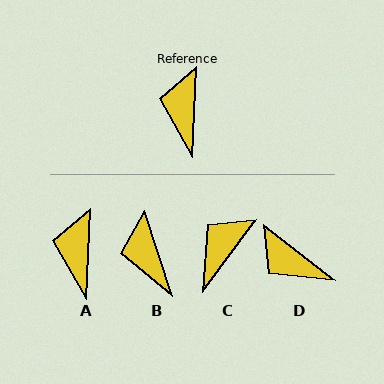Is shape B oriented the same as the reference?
No, it is off by about 21 degrees.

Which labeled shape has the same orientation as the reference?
A.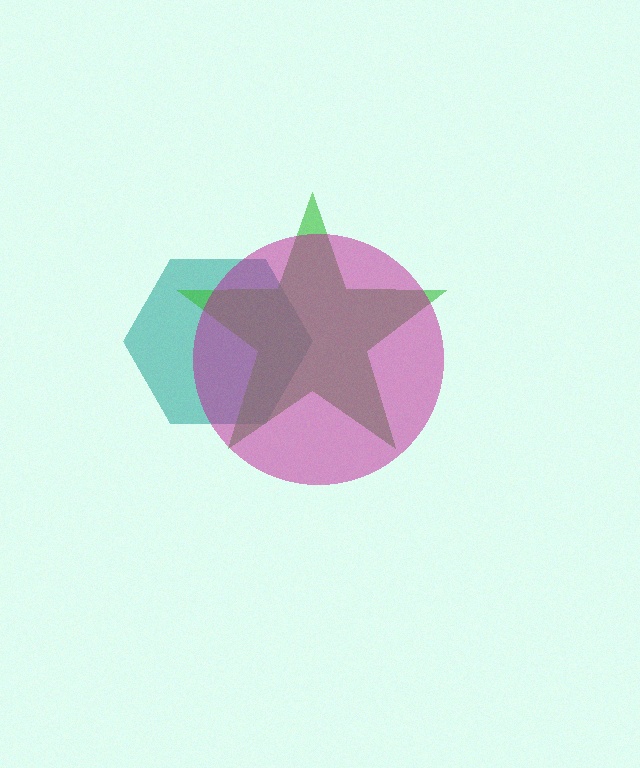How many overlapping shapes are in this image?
There are 3 overlapping shapes in the image.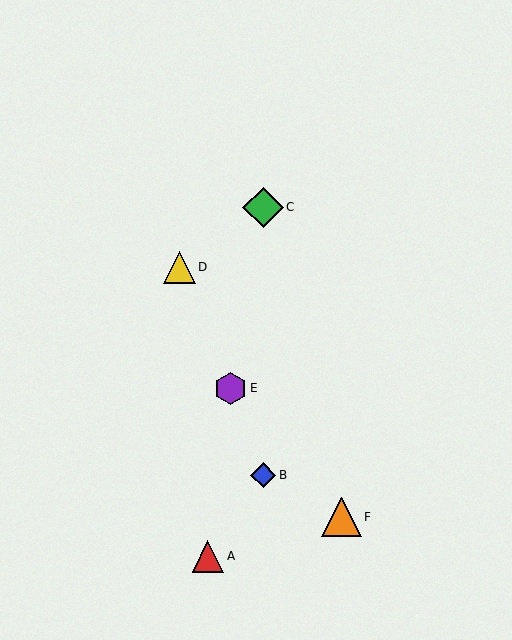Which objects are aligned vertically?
Objects B, C are aligned vertically.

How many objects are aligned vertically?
2 objects (B, C) are aligned vertically.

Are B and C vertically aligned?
Yes, both are at x≈263.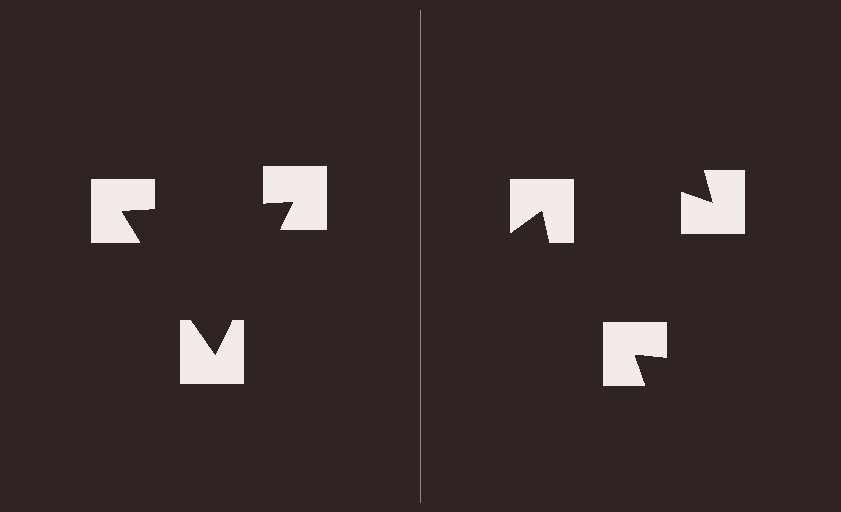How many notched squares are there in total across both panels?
6 — 3 on each side.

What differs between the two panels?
The notched squares are positioned identically on both sides; only the wedge orientations differ. On the left they align to a triangle; on the right they are misaligned.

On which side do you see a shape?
An illusory triangle appears on the left side. On the right side the wedge cuts are rotated, so no coherent shape forms.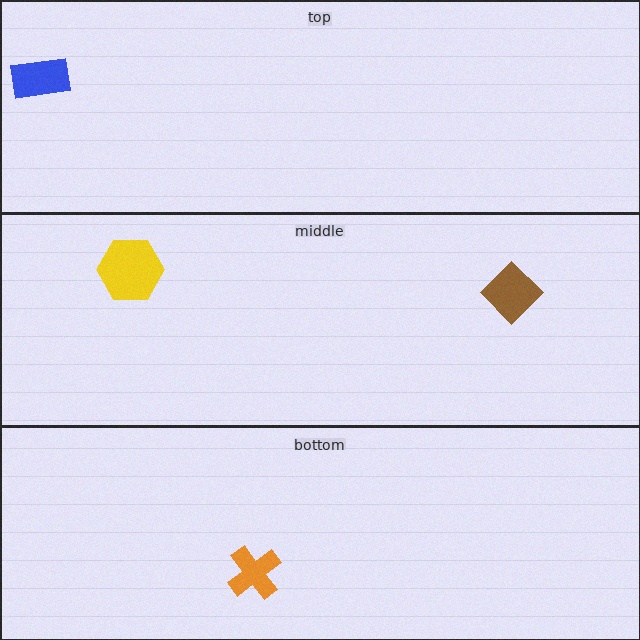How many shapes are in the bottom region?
1.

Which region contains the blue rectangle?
The top region.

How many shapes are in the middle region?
2.